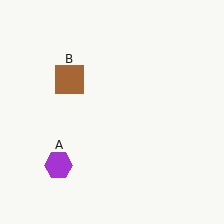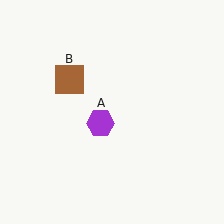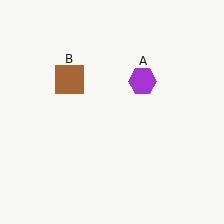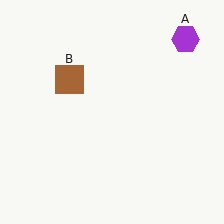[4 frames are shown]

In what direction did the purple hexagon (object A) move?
The purple hexagon (object A) moved up and to the right.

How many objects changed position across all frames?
1 object changed position: purple hexagon (object A).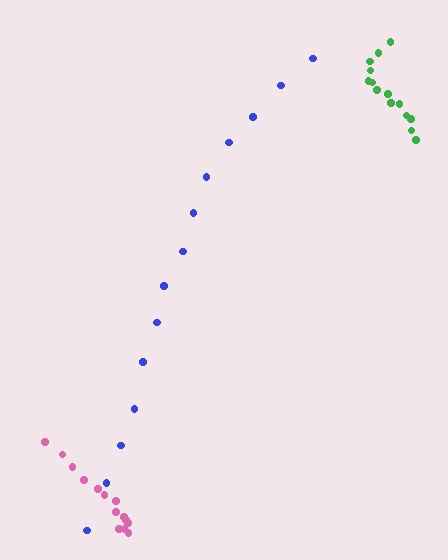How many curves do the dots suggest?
There are 3 distinct paths.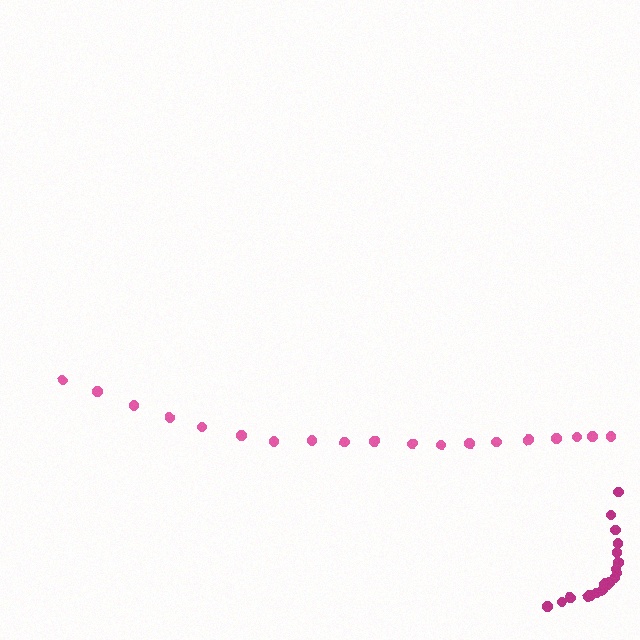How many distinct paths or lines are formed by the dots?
There are 2 distinct paths.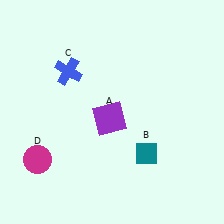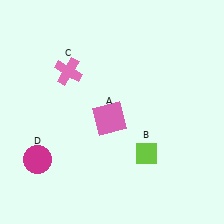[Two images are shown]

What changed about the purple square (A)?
In Image 1, A is purple. In Image 2, it changed to pink.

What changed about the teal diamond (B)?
In Image 1, B is teal. In Image 2, it changed to lime.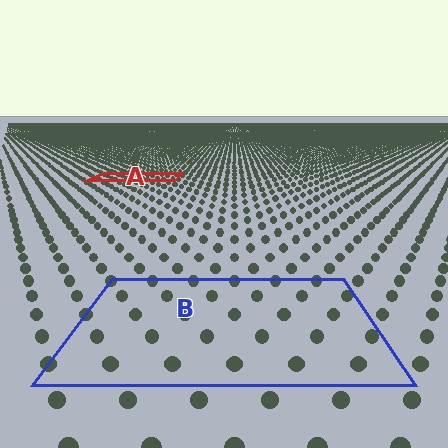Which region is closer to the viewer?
Region B is closer. The texture elements there are larger and more spread out.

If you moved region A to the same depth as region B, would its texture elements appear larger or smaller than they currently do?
They would appear larger. At a closer depth, the same texture elements are projected at a bigger on-screen size.